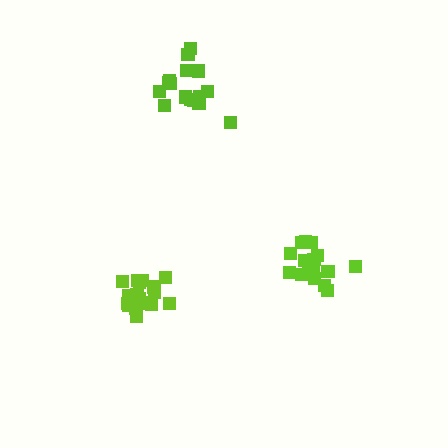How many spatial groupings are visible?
There are 3 spatial groupings.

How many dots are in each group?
Group 1: 17 dots, Group 2: 16 dots, Group 3: 17 dots (50 total).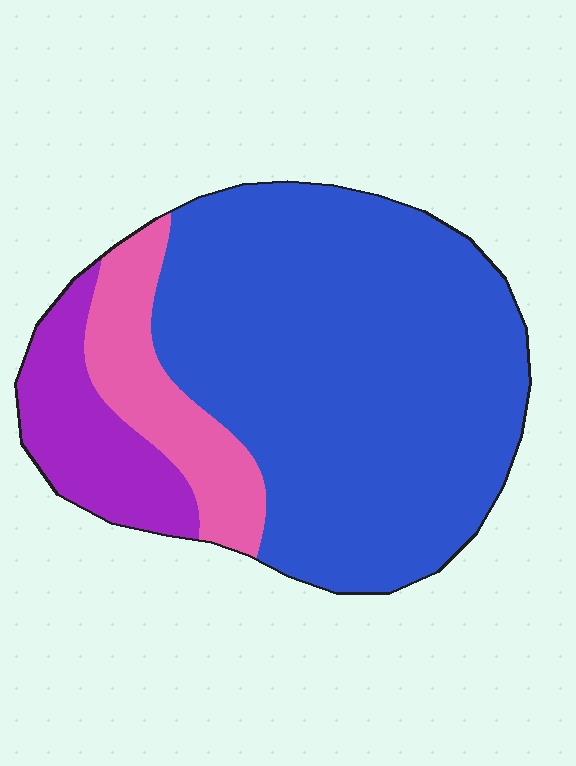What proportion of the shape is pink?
Pink covers about 15% of the shape.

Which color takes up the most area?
Blue, at roughly 70%.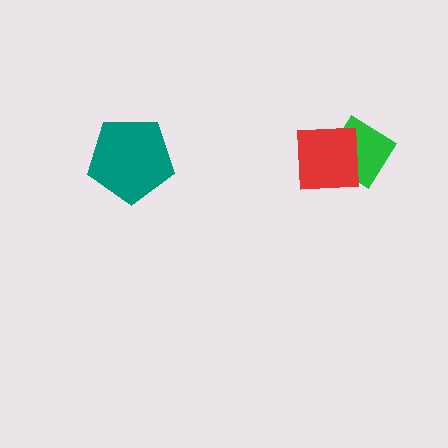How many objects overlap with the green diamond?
1 object overlaps with the green diamond.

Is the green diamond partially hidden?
Yes, it is partially covered by another shape.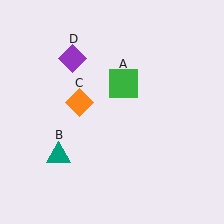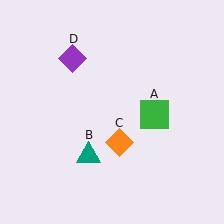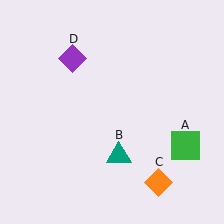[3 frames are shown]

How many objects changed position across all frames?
3 objects changed position: green square (object A), teal triangle (object B), orange diamond (object C).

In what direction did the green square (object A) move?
The green square (object A) moved down and to the right.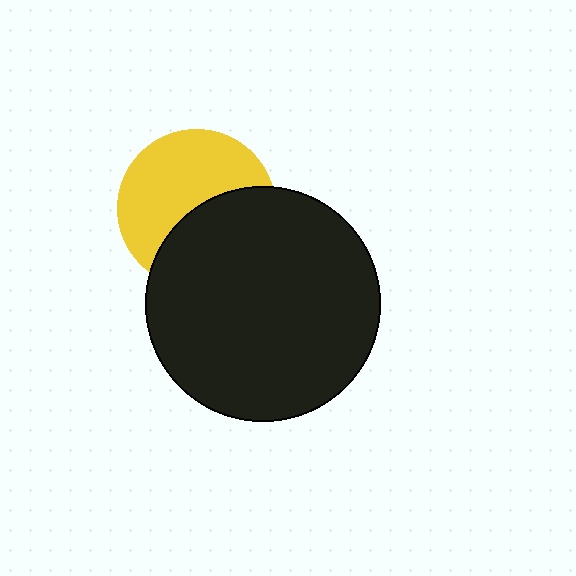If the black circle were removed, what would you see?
You would see the complete yellow circle.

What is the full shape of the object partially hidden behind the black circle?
The partially hidden object is a yellow circle.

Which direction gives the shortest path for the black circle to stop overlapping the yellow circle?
Moving down gives the shortest separation.